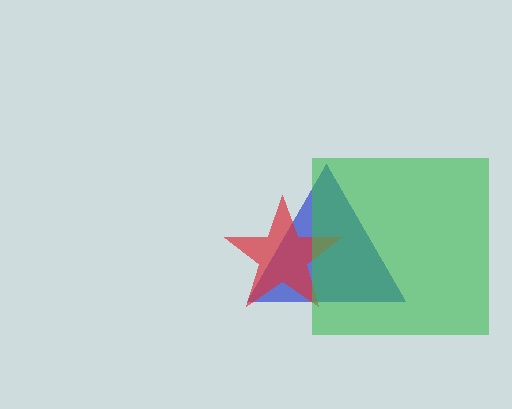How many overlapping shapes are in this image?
There are 3 overlapping shapes in the image.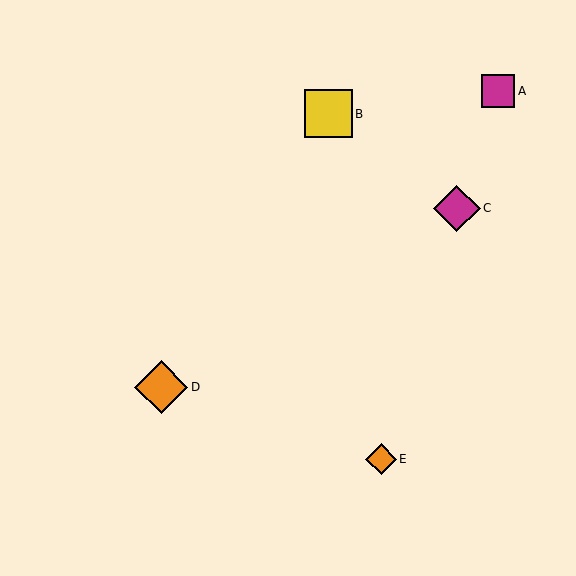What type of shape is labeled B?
Shape B is a yellow square.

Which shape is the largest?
The orange diamond (labeled D) is the largest.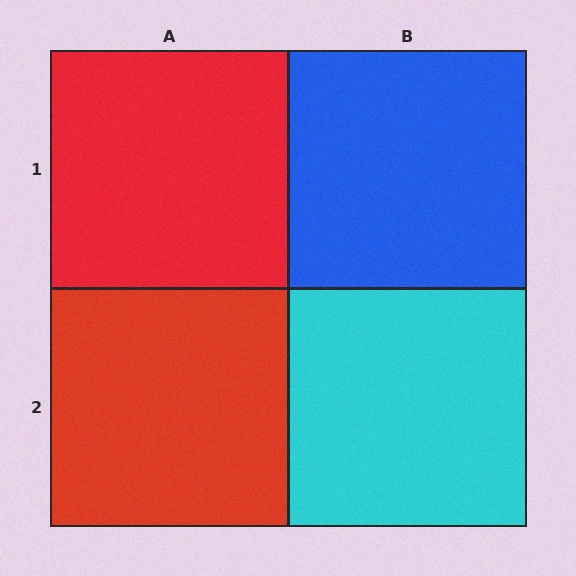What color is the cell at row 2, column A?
Red.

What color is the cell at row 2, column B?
Cyan.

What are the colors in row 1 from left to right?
Red, blue.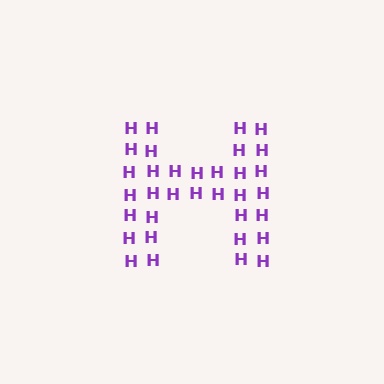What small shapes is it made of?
It is made of small letter H's.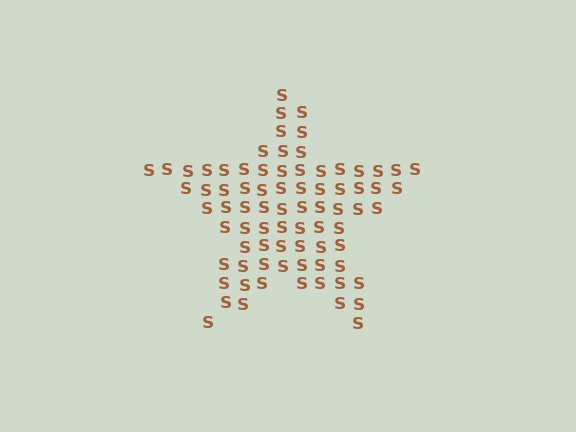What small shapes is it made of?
It is made of small letter S's.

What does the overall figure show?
The overall figure shows a star.